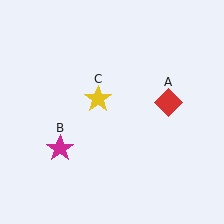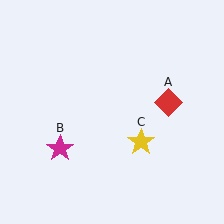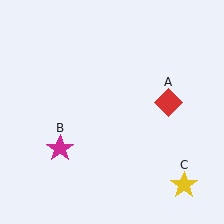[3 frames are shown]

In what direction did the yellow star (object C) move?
The yellow star (object C) moved down and to the right.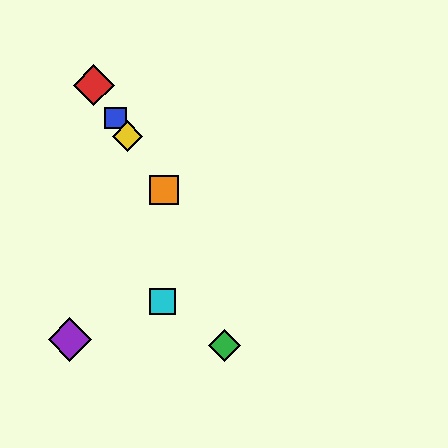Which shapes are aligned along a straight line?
The red diamond, the blue square, the yellow diamond, the orange square are aligned along a straight line.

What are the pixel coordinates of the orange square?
The orange square is at (164, 190).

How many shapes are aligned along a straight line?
4 shapes (the red diamond, the blue square, the yellow diamond, the orange square) are aligned along a straight line.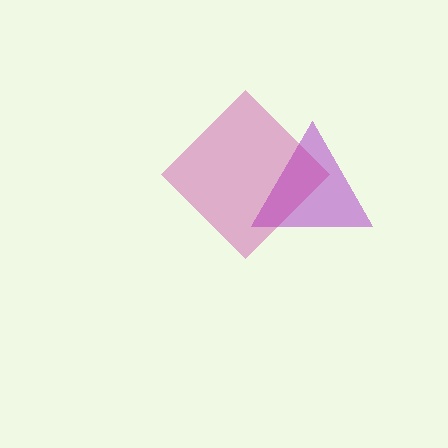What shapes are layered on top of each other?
The layered shapes are: a purple triangle, a magenta diamond.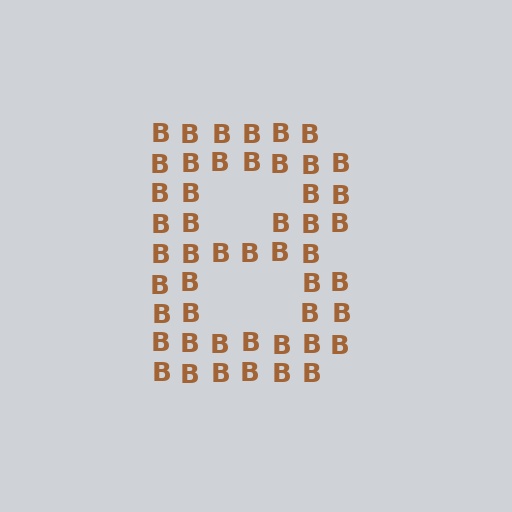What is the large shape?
The large shape is the letter B.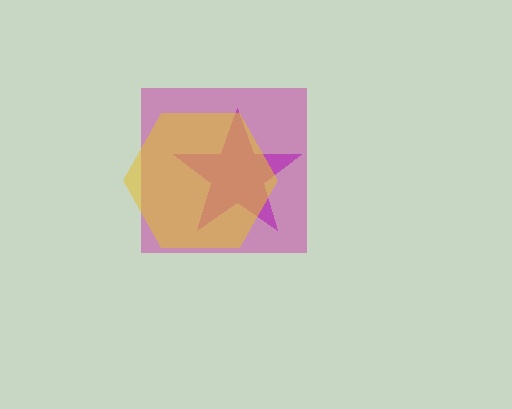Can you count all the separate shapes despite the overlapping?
Yes, there are 3 separate shapes.